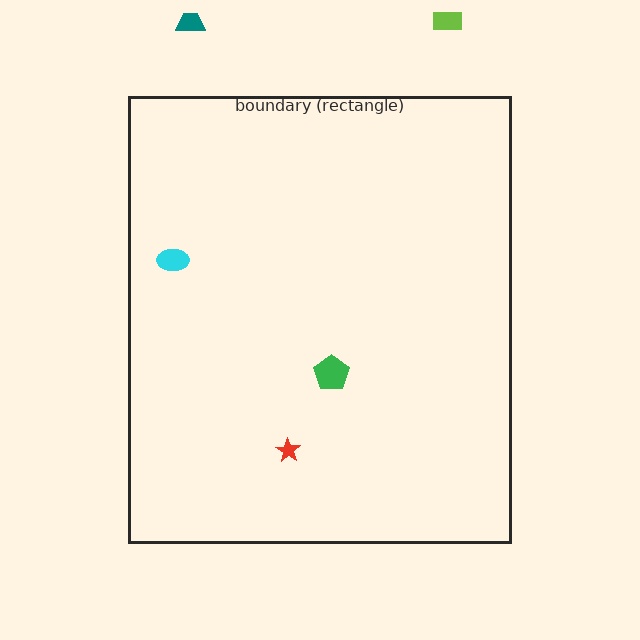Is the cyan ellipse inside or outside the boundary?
Inside.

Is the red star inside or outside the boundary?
Inside.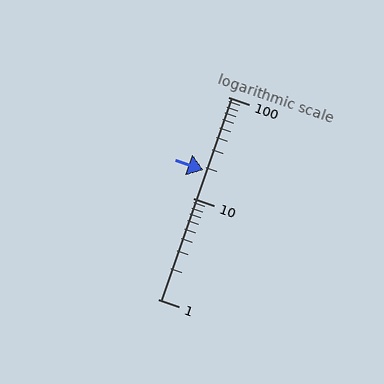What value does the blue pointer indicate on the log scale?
The pointer indicates approximately 19.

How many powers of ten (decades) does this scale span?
The scale spans 2 decades, from 1 to 100.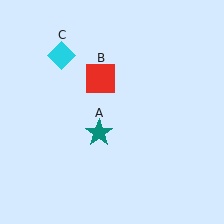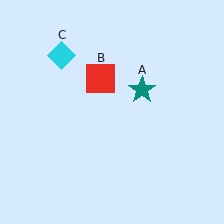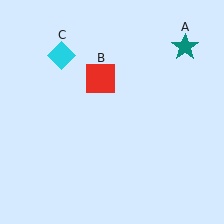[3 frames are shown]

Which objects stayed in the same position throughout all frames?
Red square (object B) and cyan diamond (object C) remained stationary.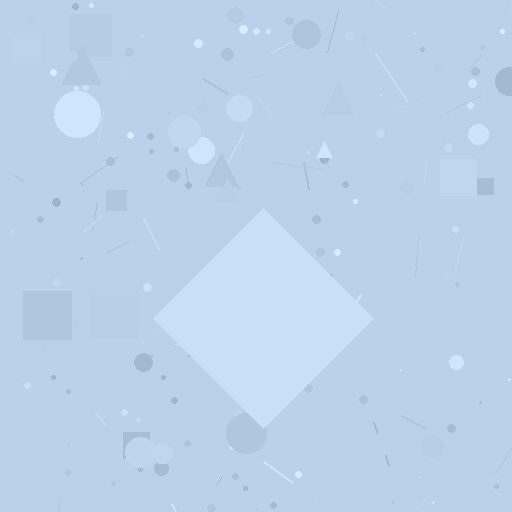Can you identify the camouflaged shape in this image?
The camouflaged shape is a diamond.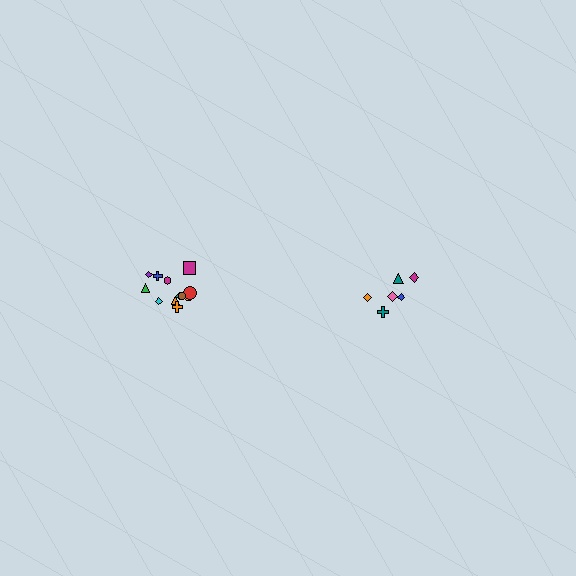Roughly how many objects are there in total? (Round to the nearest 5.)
Roughly 20 objects in total.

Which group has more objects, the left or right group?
The left group.